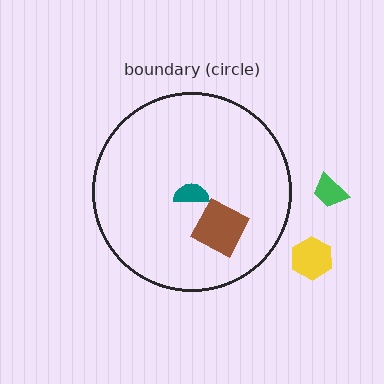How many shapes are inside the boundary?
2 inside, 2 outside.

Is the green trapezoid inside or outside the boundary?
Outside.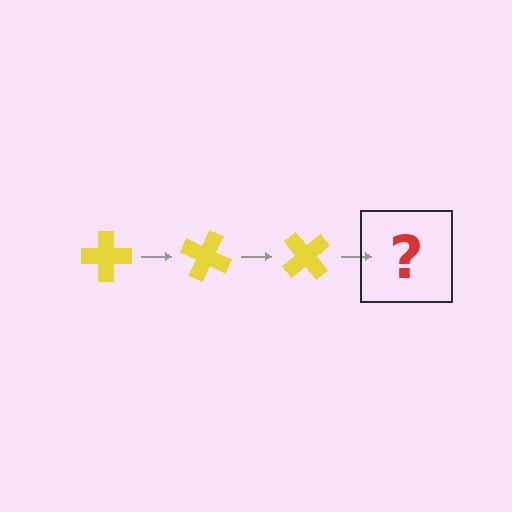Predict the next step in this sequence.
The next step is a yellow cross rotated 75 degrees.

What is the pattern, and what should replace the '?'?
The pattern is that the cross rotates 25 degrees each step. The '?' should be a yellow cross rotated 75 degrees.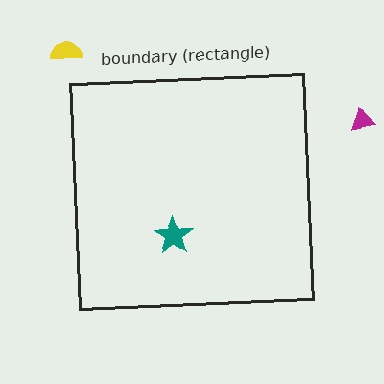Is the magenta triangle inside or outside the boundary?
Outside.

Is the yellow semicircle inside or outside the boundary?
Outside.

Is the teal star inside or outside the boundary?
Inside.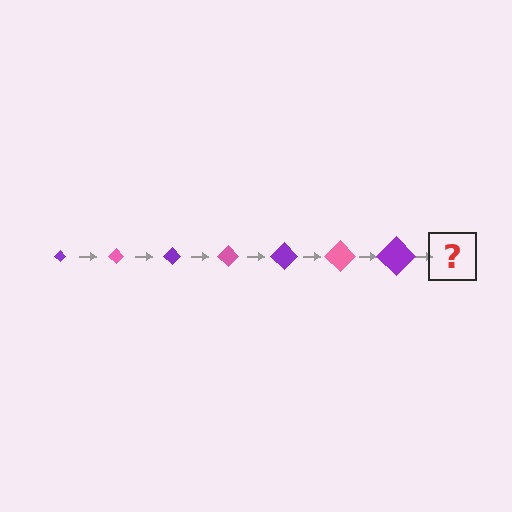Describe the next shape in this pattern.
It should be a pink diamond, larger than the previous one.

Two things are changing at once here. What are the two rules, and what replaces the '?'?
The two rules are that the diamond grows larger each step and the color cycles through purple and pink. The '?' should be a pink diamond, larger than the previous one.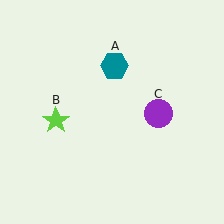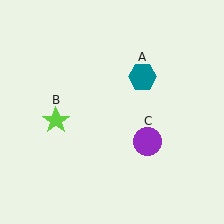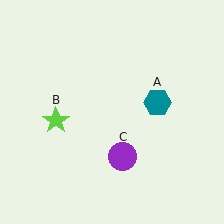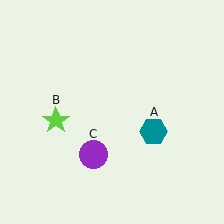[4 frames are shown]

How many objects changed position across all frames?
2 objects changed position: teal hexagon (object A), purple circle (object C).